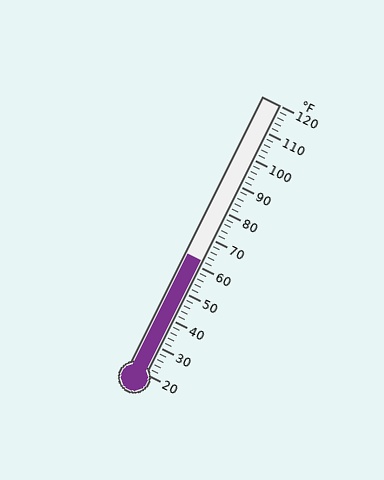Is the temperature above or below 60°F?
The temperature is above 60°F.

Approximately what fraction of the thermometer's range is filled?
The thermometer is filled to approximately 40% of its range.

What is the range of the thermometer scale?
The thermometer scale ranges from 20°F to 120°F.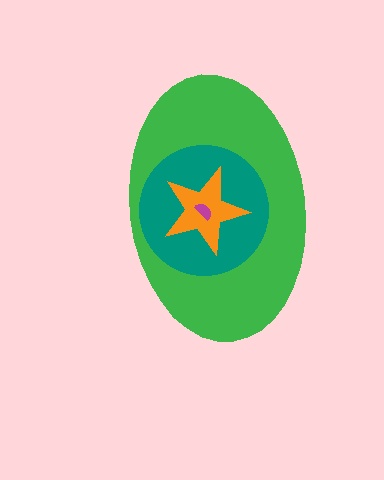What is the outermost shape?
The green ellipse.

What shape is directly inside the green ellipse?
The teal circle.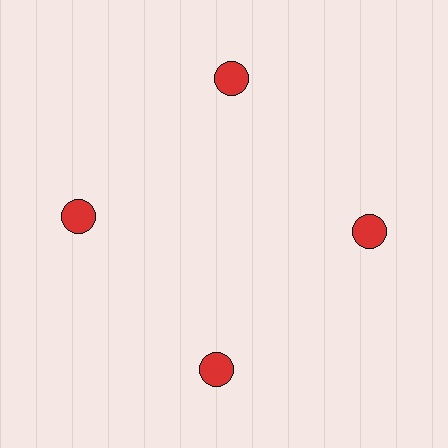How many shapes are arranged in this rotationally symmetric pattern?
There are 4 shapes, arranged in 4 groups of 1.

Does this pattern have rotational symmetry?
Yes, this pattern has 4-fold rotational symmetry. It looks the same after rotating 90 degrees around the center.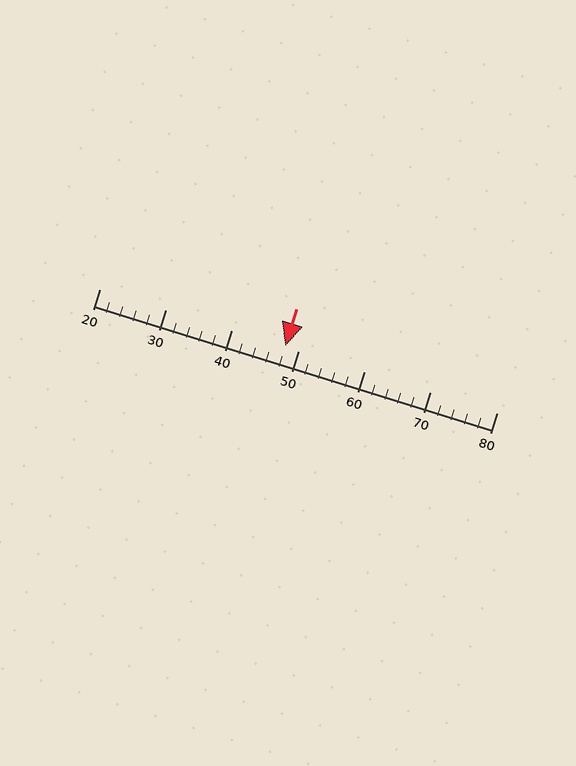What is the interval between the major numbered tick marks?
The major tick marks are spaced 10 units apart.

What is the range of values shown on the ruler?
The ruler shows values from 20 to 80.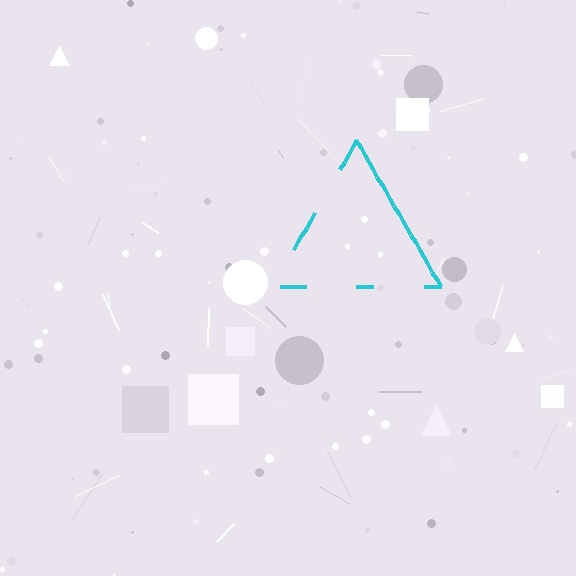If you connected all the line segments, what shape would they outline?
They would outline a triangle.